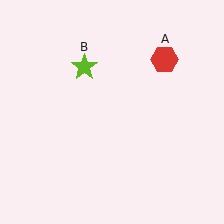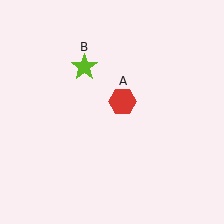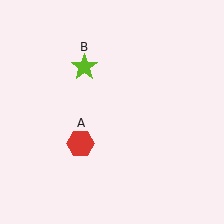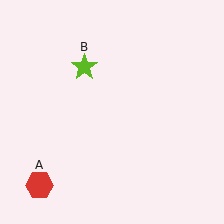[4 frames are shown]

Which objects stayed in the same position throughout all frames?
Lime star (object B) remained stationary.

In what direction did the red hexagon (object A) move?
The red hexagon (object A) moved down and to the left.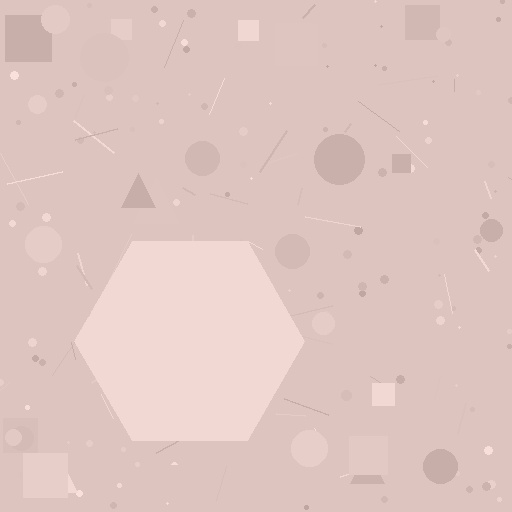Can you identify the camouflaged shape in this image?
The camouflaged shape is a hexagon.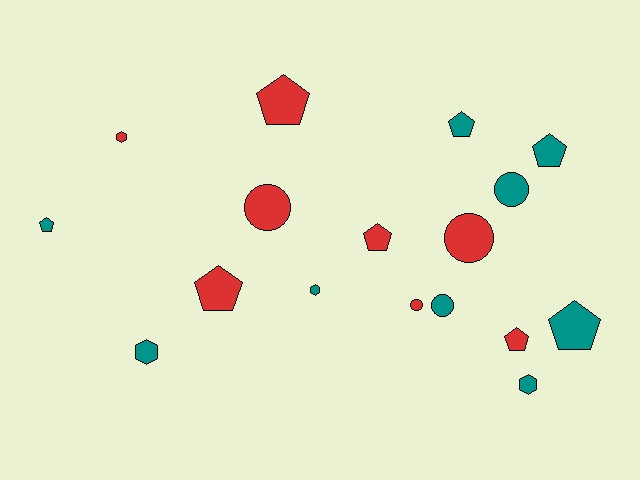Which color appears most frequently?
Teal, with 9 objects.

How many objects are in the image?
There are 17 objects.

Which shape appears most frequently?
Pentagon, with 8 objects.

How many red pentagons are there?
There are 4 red pentagons.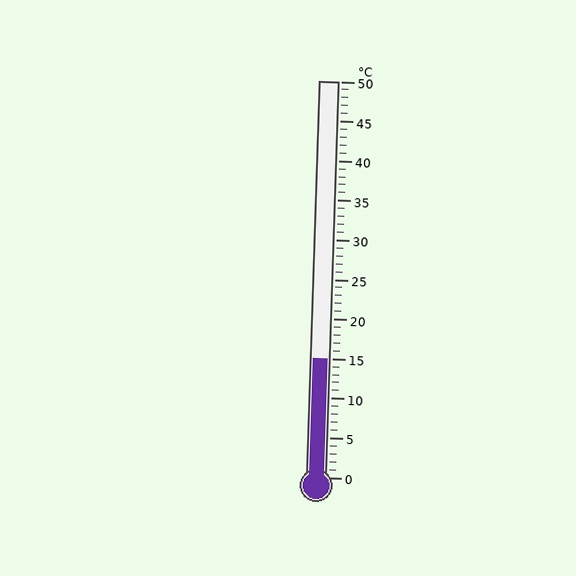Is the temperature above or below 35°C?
The temperature is below 35°C.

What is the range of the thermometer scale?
The thermometer scale ranges from 0°C to 50°C.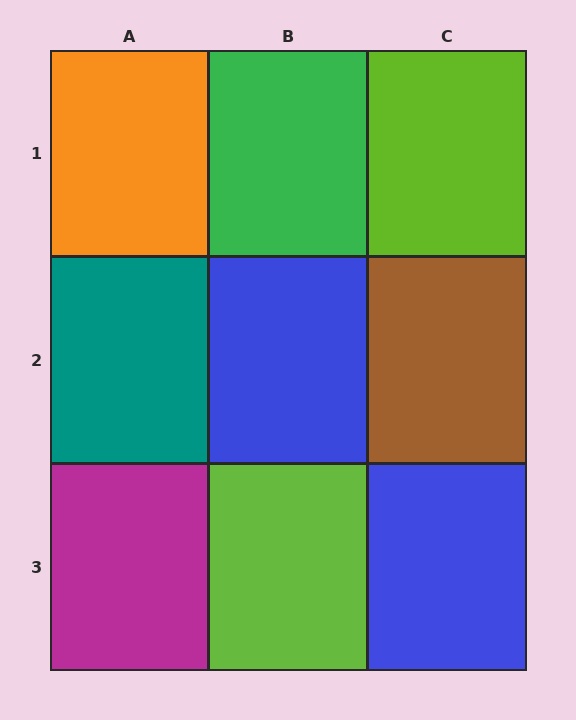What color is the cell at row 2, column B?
Blue.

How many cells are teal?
1 cell is teal.